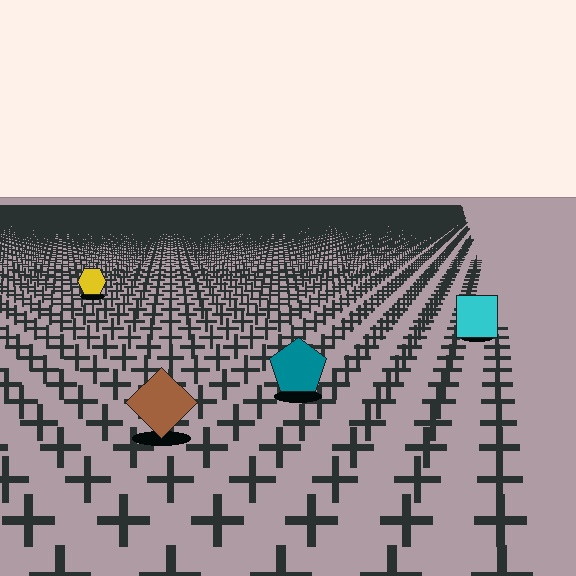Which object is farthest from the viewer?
The yellow hexagon is farthest from the viewer. It appears smaller and the ground texture around it is denser.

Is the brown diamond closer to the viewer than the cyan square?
Yes. The brown diamond is closer — you can tell from the texture gradient: the ground texture is coarser near it.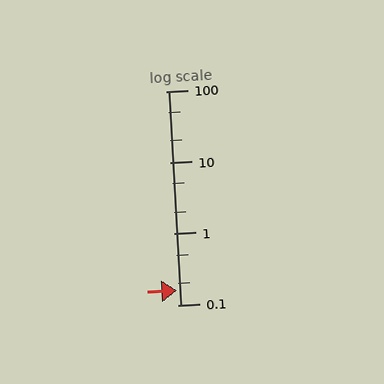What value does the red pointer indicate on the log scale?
The pointer indicates approximately 0.16.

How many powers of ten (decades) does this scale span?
The scale spans 3 decades, from 0.1 to 100.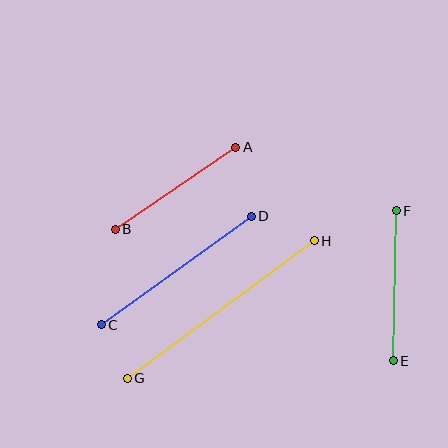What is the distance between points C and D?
The distance is approximately 185 pixels.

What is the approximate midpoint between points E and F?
The midpoint is at approximately (395, 286) pixels.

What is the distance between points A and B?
The distance is approximately 146 pixels.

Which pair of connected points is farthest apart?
Points G and H are farthest apart.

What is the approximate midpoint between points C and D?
The midpoint is at approximately (176, 270) pixels.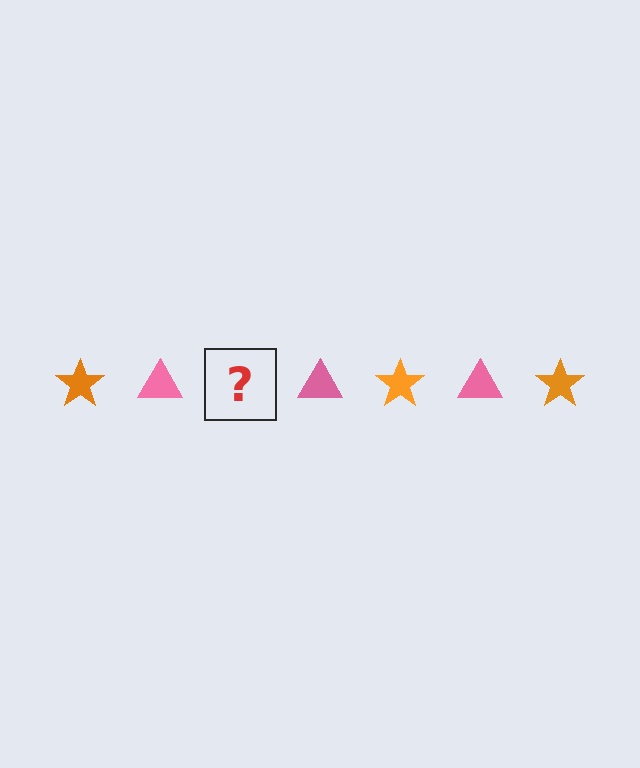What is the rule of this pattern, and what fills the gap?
The rule is that the pattern alternates between orange star and pink triangle. The gap should be filled with an orange star.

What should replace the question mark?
The question mark should be replaced with an orange star.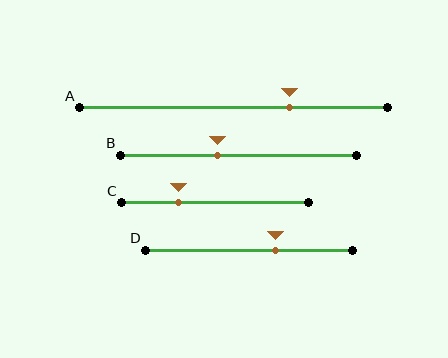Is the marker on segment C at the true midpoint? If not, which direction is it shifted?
No, the marker on segment C is shifted to the left by about 20% of the segment length.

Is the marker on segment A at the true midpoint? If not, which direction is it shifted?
No, the marker on segment A is shifted to the right by about 18% of the segment length.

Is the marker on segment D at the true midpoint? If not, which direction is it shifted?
No, the marker on segment D is shifted to the right by about 13% of the segment length.